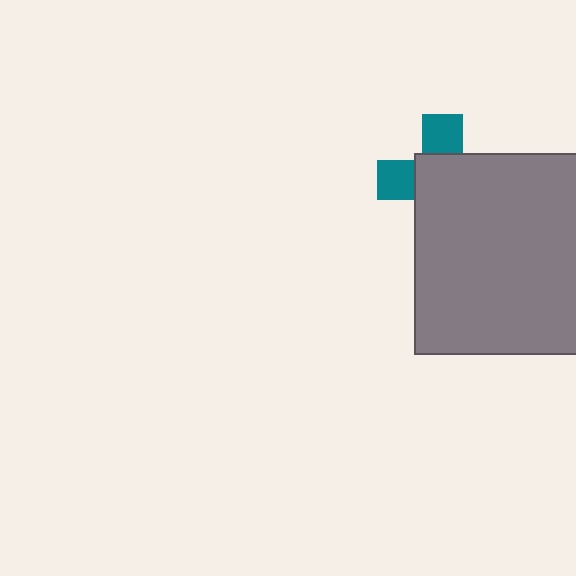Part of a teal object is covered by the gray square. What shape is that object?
It is a cross.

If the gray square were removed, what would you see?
You would see the complete teal cross.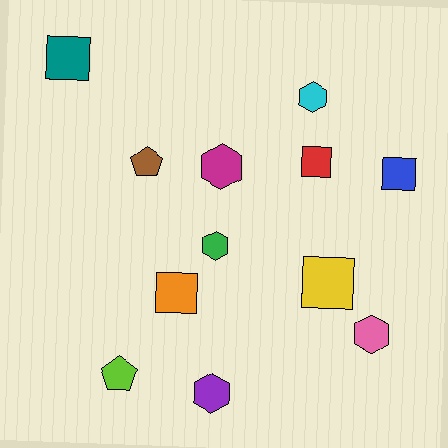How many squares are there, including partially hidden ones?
There are 5 squares.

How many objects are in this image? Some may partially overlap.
There are 12 objects.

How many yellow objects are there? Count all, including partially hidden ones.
There is 1 yellow object.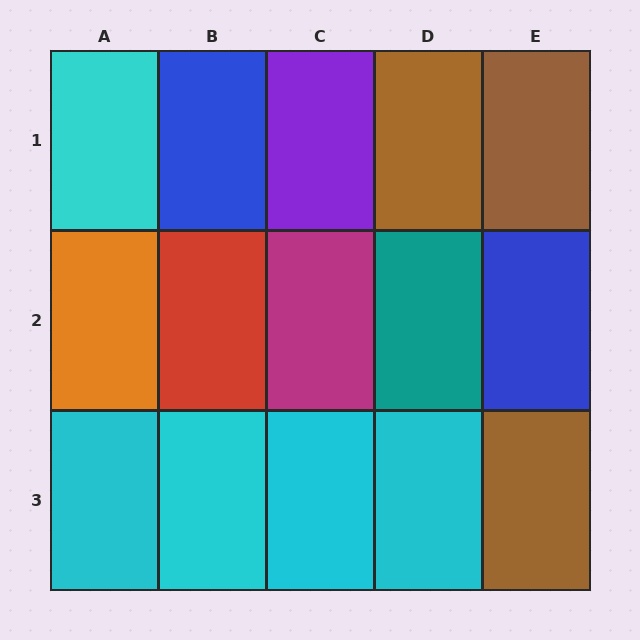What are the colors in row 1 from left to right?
Cyan, blue, purple, brown, brown.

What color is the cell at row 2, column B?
Red.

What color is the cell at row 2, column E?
Blue.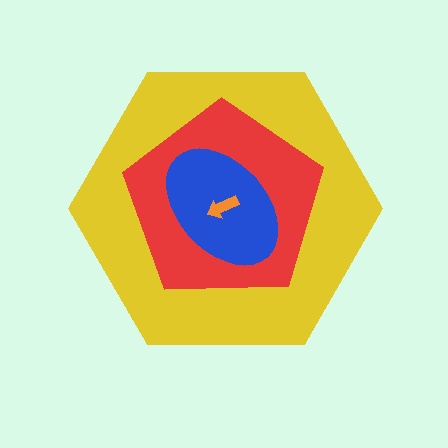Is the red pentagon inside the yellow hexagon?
Yes.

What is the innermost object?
The orange arrow.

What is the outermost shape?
The yellow hexagon.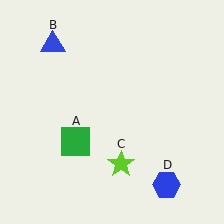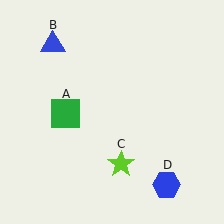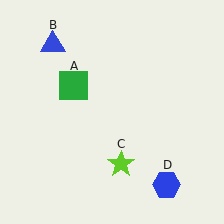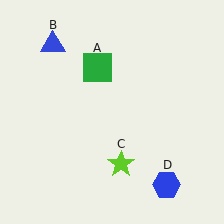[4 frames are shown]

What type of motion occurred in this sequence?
The green square (object A) rotated clockwise around the center of the scene.